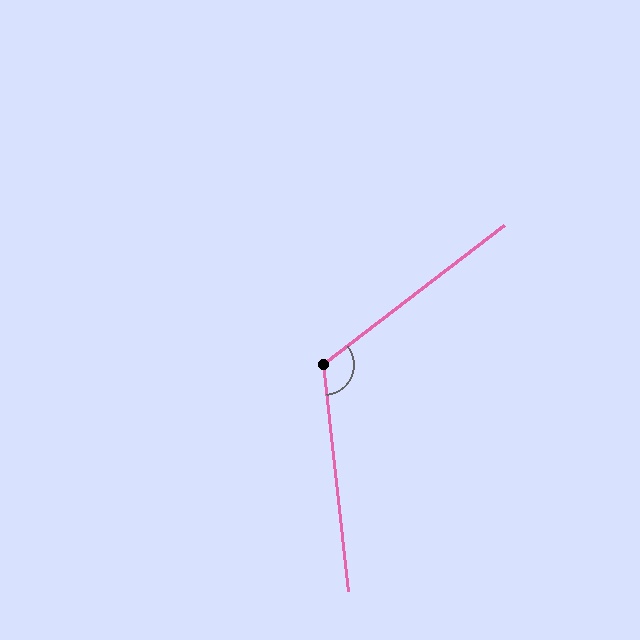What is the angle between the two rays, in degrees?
Approximately 121 degrees.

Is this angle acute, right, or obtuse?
It is obtuse.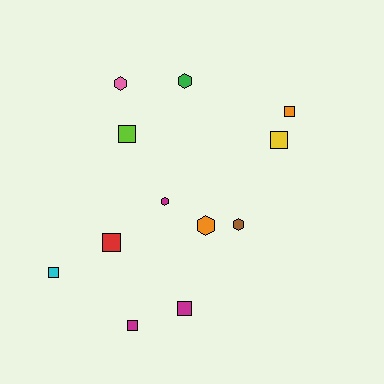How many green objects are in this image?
There is 1 green object.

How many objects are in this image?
There are 12 objects.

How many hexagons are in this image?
There are 5 hexagons.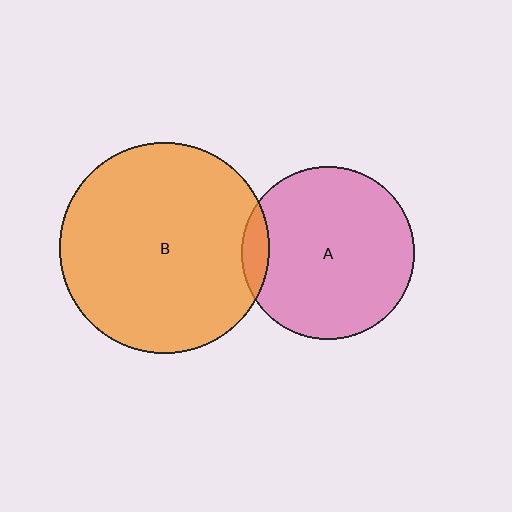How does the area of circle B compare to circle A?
Approximately 1.5 times.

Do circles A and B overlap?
Yes.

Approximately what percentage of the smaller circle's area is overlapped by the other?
Approximately 10%.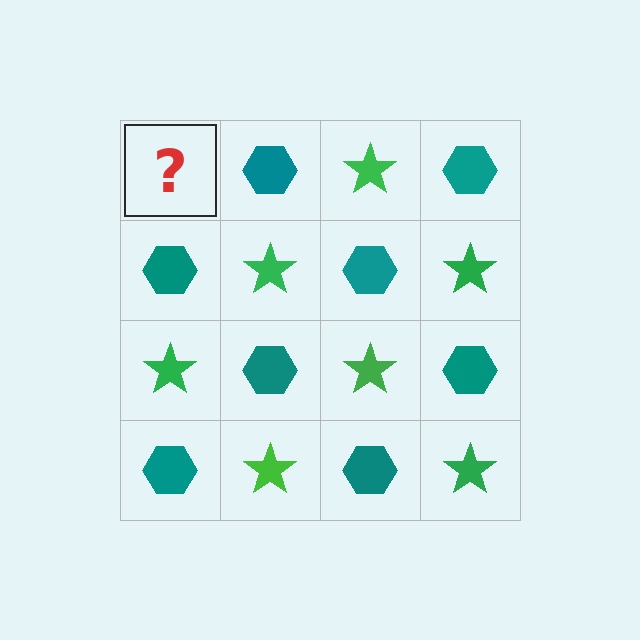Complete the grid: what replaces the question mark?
The question mark should be replaced with a green star.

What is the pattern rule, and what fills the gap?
The rule is that it alternates green star and teal hexagon in a checkerboard pattern. The gap should be filled with a green star.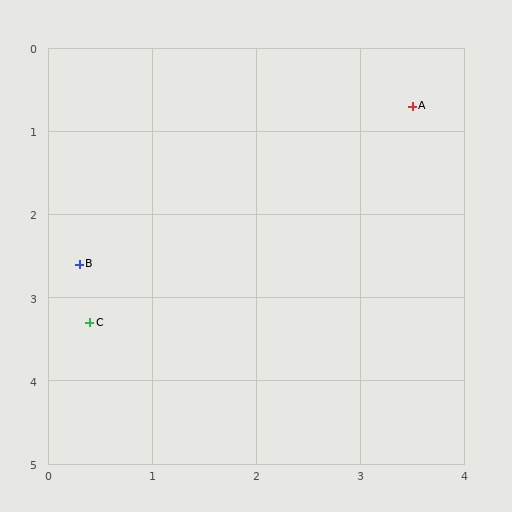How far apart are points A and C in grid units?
Points A and C are about 4.0 grid units apart.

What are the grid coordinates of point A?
Point A is at approximately (3.5, 0.7).